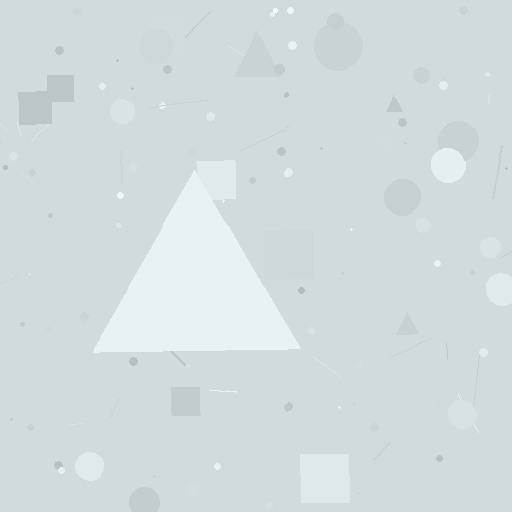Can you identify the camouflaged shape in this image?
The camouflaged shape is a triangle.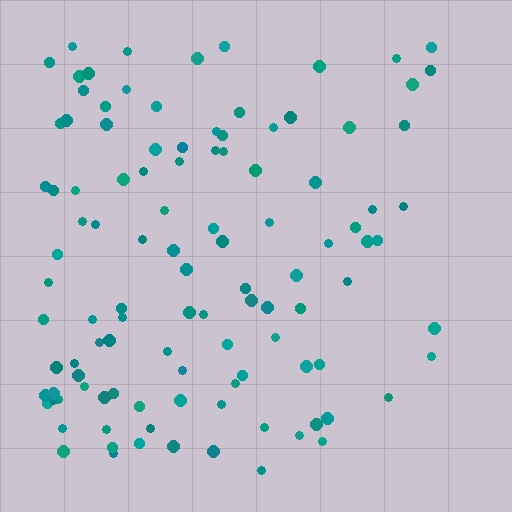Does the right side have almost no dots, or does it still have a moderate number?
Still a moderate number, just noticeably fewer than the left.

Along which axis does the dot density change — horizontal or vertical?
Horizontal.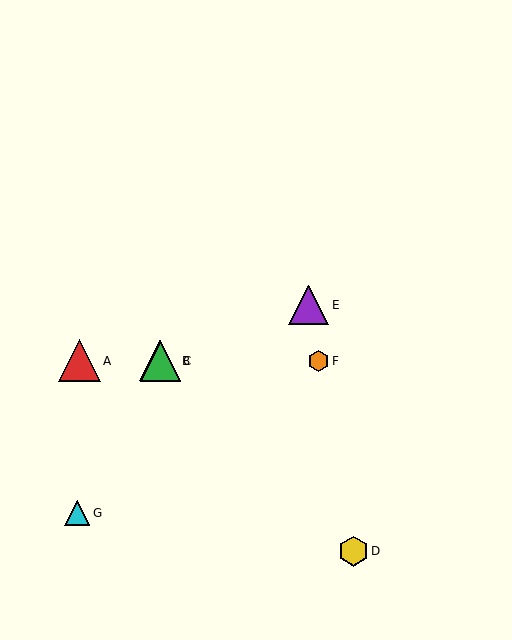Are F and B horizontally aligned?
Yes, both are at y≈361.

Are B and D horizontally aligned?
No, B is at y≈361 and D is at y≈551.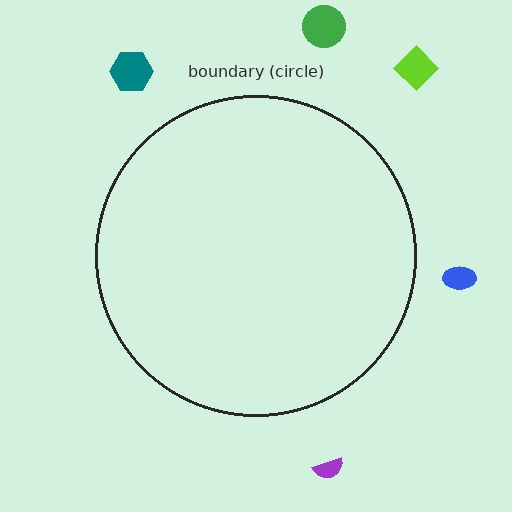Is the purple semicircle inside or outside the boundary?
Outside.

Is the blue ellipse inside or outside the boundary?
Outside.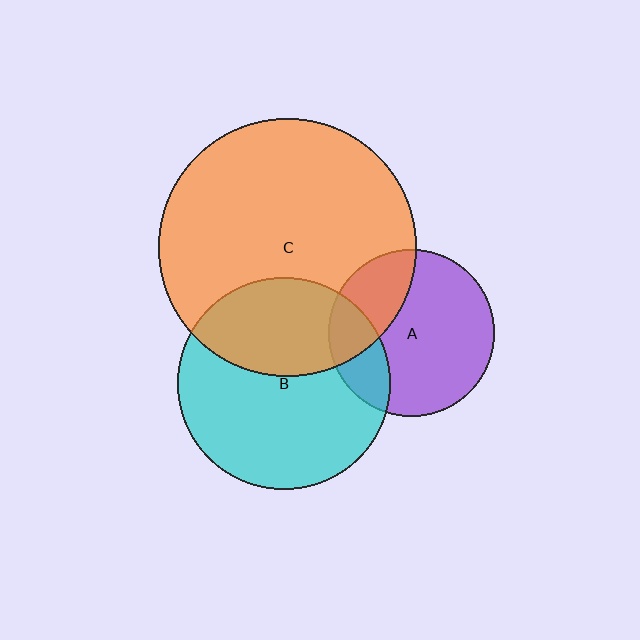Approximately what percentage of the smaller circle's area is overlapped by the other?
Approximately 30%.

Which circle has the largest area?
Circle C (orange).